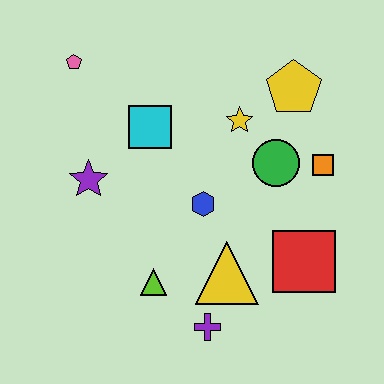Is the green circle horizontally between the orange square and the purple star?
Yes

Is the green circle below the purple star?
No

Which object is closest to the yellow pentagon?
The yellow star is closest to the yellow pentagon.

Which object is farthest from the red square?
The pink pentagon is farthest from the red square.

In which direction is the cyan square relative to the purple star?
The cyan square is to the right of the purple star.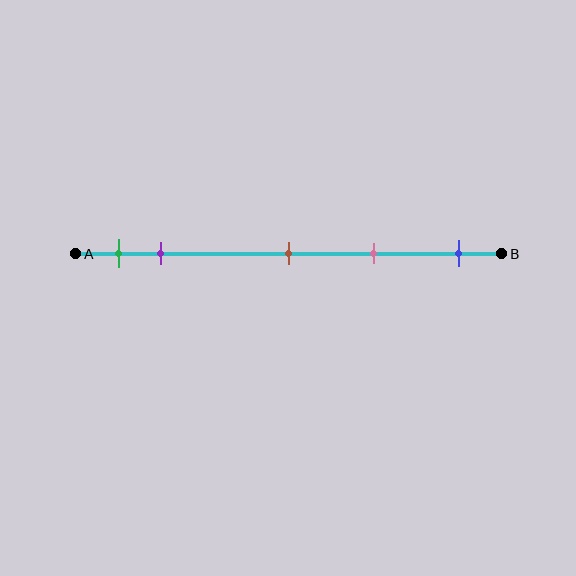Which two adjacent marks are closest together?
The green and purple marks are the closest adjacent pair.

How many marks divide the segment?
There are 5 marks dividing the segment.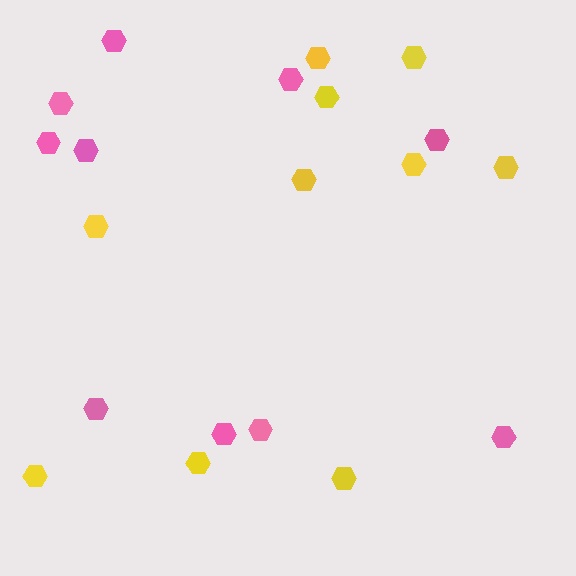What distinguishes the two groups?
There are 2 groups: one group of pink hexagons (10) and one group of yellow hexagons (10).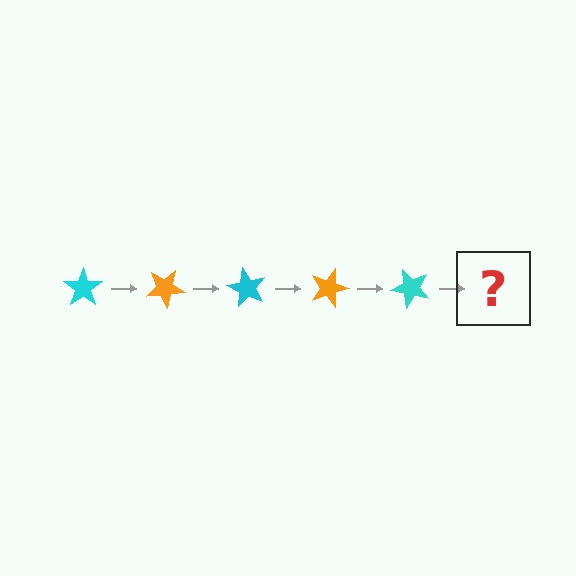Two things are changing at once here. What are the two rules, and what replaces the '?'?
The two rules are that it rotates 30 degrees each step and the color cycles through cyan and orange. The '?' should be an orange star, rotated 150 degrees from the start.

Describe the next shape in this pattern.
It should be an orange star, rotated 150 degrees from the start.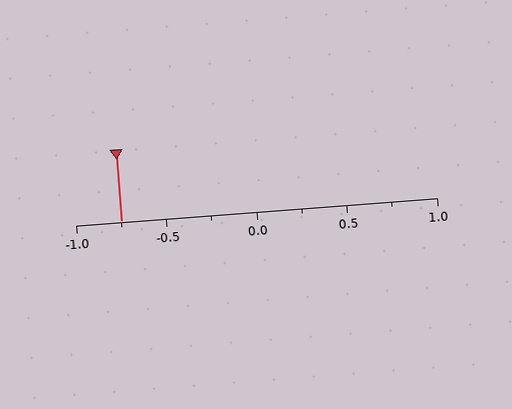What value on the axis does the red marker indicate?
The marker indicates approximately -0.75.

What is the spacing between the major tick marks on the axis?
The major ticks are spaced 0.5 apart.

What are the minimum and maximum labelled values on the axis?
The axis runs from -1.0 to 1.0.